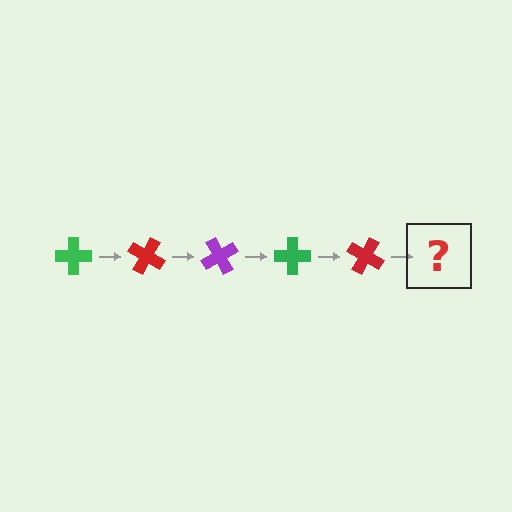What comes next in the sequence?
The next element should be a purple cross, rotated 150 degrees from the start.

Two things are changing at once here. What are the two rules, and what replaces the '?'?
The two rules are that it rotates 30 degrees each step and the color cycles through green, red, and purple. The '?' should be a purple cross, rotated 150 degrees from the start.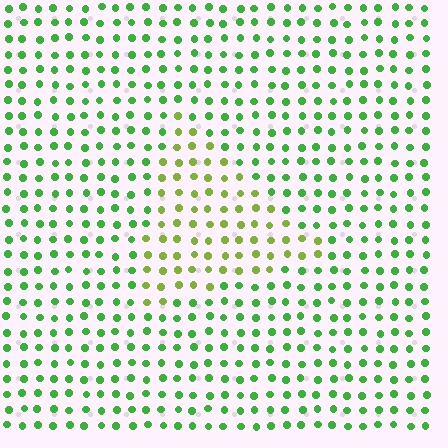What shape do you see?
I see a triangle.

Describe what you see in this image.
The image is filled with small green elements in a uniform arrangement. A triangle-shaped region is visible where the elements are tinted to a slightly different hue, forming a subtle color boundary.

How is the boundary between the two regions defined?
The boundary is defined purely by a slight shift in hue (about 36 degrees). Spacing, size, and orientation are identical on both sides.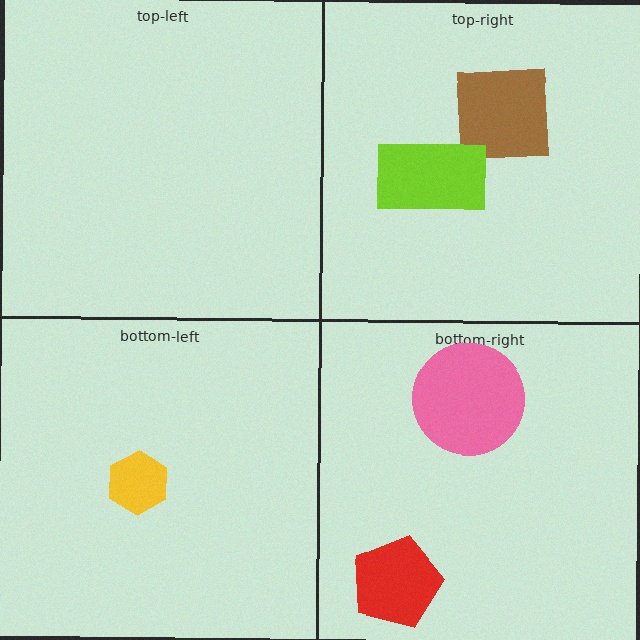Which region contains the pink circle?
The bottom-right region.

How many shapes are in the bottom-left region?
1.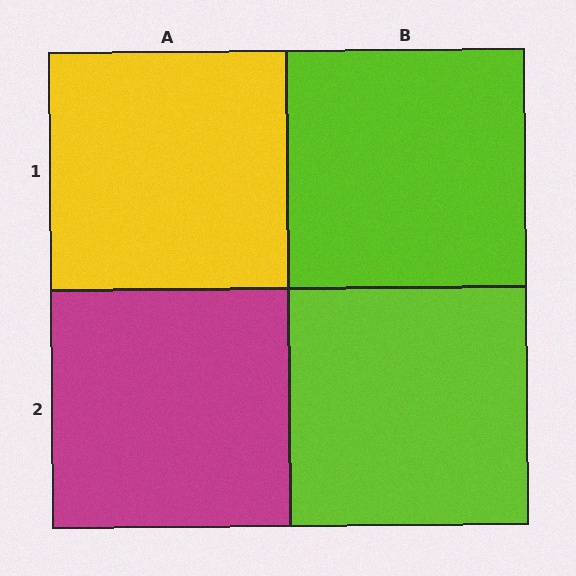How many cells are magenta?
1 cell is magenta.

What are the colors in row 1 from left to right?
Yellow, lime.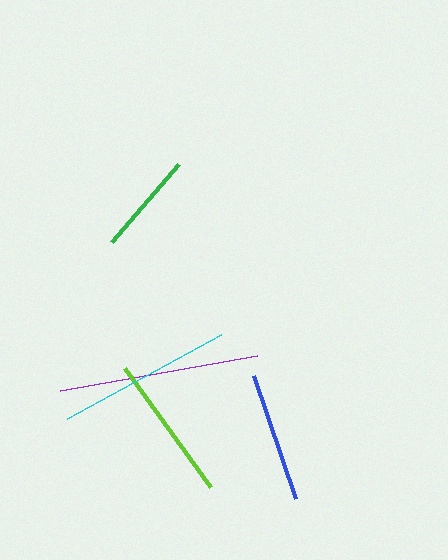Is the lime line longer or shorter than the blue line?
The lime line is longer than the blue line.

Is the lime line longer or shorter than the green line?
The lime line is longer than the green line.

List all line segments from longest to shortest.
From longest to shortest: purple, cyan, lime, blue, green.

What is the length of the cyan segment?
The cyan segment is approximately 175 pixels long.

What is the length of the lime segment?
The lime segment is approximately 147 pixels long.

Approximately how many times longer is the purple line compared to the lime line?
The purple line is approximately 1.4 times the length of the lime line.